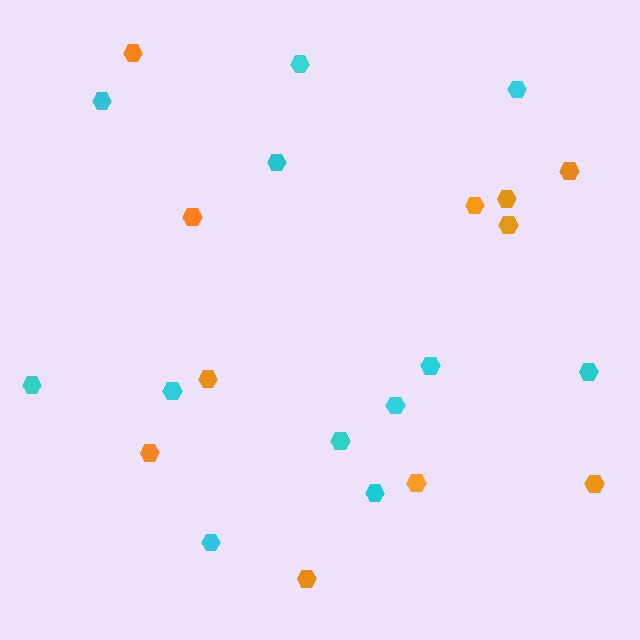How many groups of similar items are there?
There are 2 groups: one group of orange hexagons (11) and one group of cyan hexagons (12).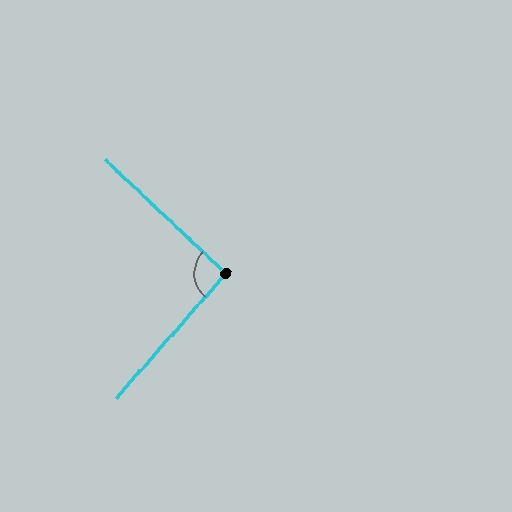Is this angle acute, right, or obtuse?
It is approximately a right angle.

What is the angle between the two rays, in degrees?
Approximately 92 degrees.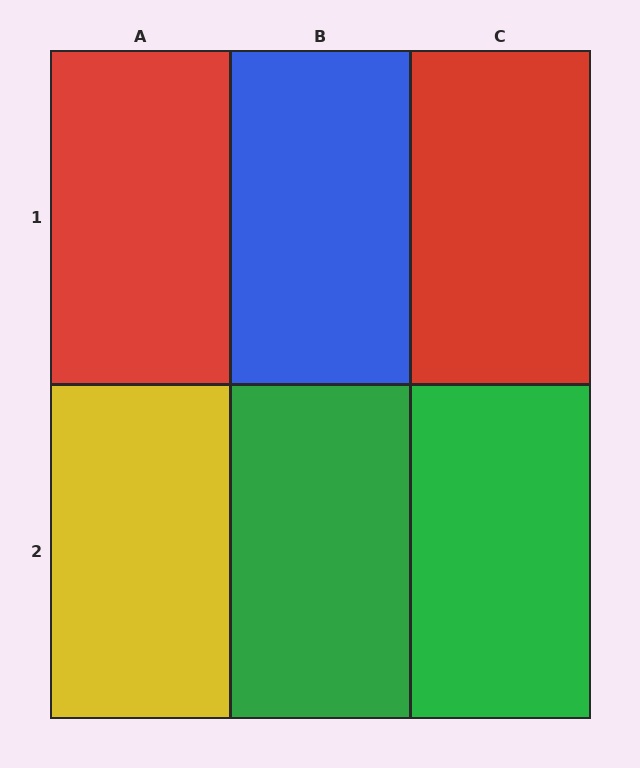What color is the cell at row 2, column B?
Green.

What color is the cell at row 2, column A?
Yellow.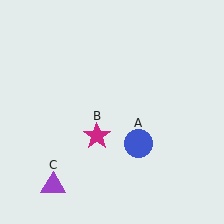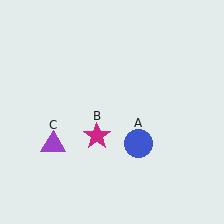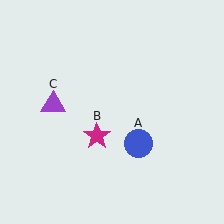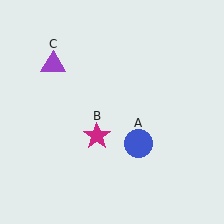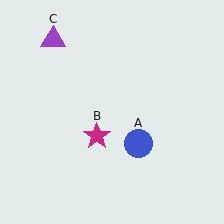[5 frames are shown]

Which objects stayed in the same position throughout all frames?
Blue circle (object A) and magenta star (object B) remained stationary.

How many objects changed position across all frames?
1 object changed position: purple triangle (object C).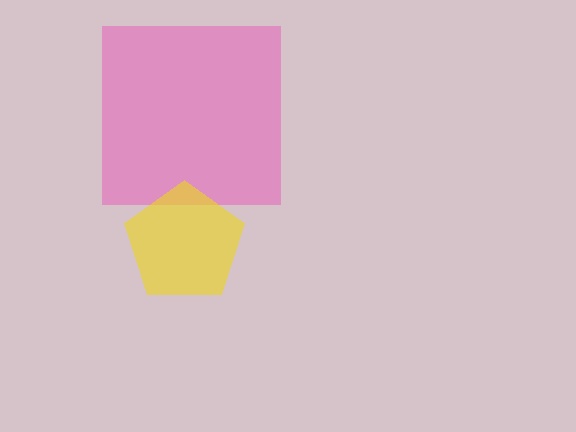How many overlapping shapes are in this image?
There are 2 overlapping shapes in the image.